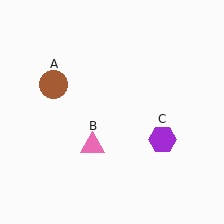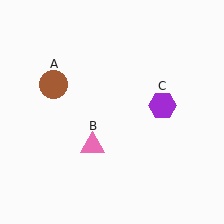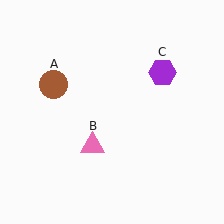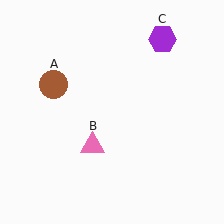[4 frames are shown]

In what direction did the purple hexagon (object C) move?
The purple hexagon (object C) moved up.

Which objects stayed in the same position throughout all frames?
Brown circle (object A) and pink triangle (object B) remained stationary.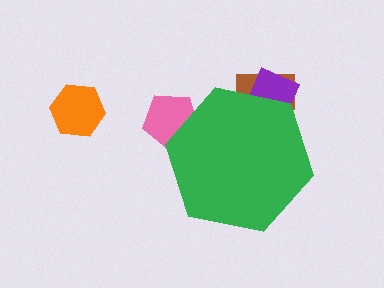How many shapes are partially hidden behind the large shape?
3 shapes are partially hidden.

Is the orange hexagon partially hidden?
No, the orange hexagon is fully visible.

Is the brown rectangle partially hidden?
Yes, the brown rectangle is partially hidden behind the green hexagon.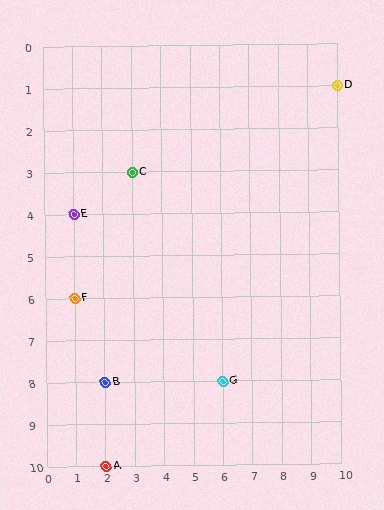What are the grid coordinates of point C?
Point C is at grid coordinates (3, 3).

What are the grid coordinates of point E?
Point E is at grid coordinates (1, 4).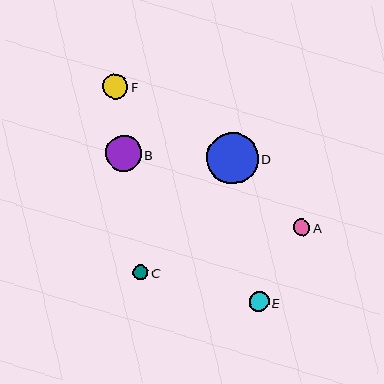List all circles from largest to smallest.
From largest to smallest: D, B, F, E, A, C.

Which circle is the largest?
Circle D is the largest with a size of approximately 52 pixels.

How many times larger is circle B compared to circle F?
Circle B is approximately 1.4 times the size of circle F.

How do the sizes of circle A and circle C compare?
Circle A and circle C are approximately the same size.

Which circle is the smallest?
Circle C is the smallest with a size of approximately 15 pixels.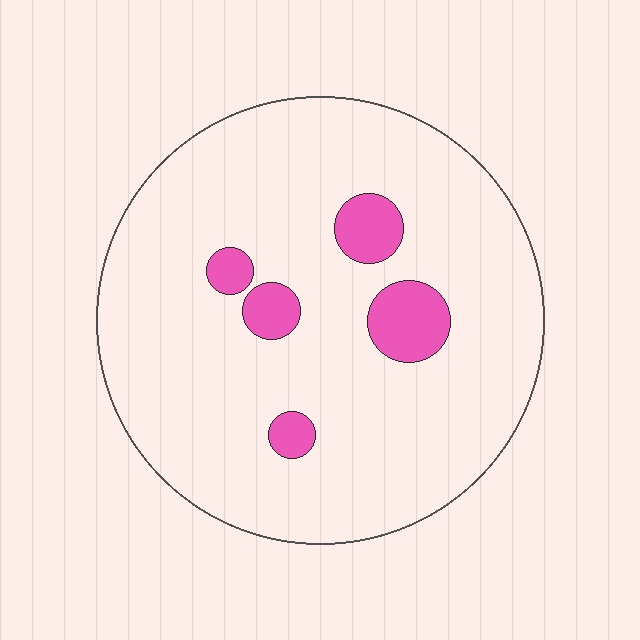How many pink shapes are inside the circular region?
5.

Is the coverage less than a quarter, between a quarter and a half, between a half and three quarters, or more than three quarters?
Less than a quarter.